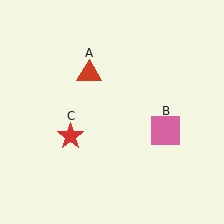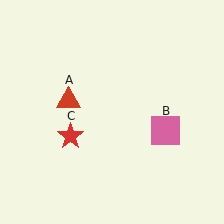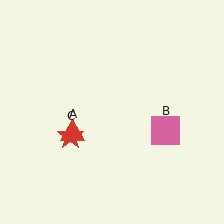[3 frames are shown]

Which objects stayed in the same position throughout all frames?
Pink square (object B) and red star (object C) remained stationary.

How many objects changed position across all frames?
1 object changed position: red triangle (object A).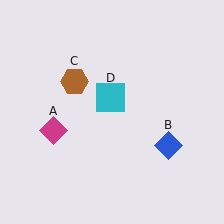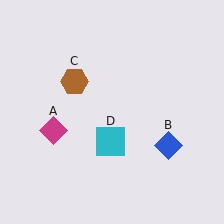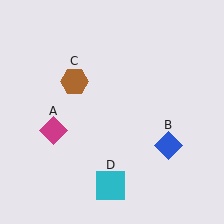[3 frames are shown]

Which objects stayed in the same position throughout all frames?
Magenta diamond (object A) and blue diamond (object B) and brown hexagon (object C) remained stationary.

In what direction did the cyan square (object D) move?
The cyan square (object D) moved down.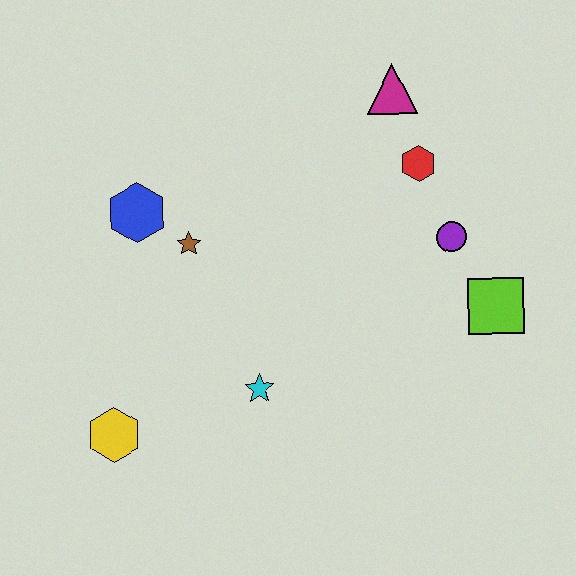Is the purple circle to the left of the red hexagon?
No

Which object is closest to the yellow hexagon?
The cyan star is closest to the yellow hexagon.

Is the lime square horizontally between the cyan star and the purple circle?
No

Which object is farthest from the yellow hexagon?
The magenta triangle is farthest from the yellow hexagon.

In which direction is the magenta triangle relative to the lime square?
The magenta triangle is above the lime square.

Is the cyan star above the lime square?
No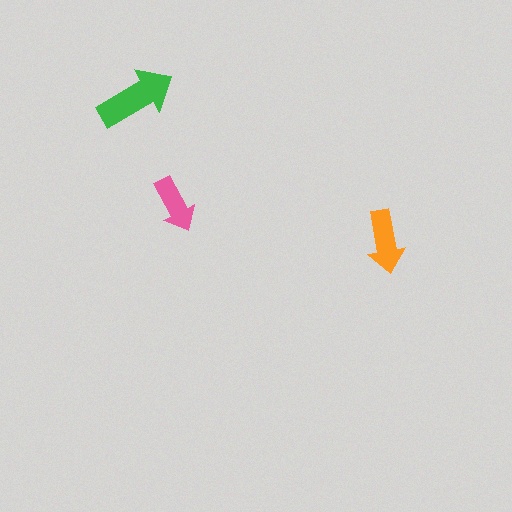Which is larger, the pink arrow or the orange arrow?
The orange one.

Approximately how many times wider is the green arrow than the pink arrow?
About 1.5 times wider.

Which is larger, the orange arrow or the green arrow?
The green one.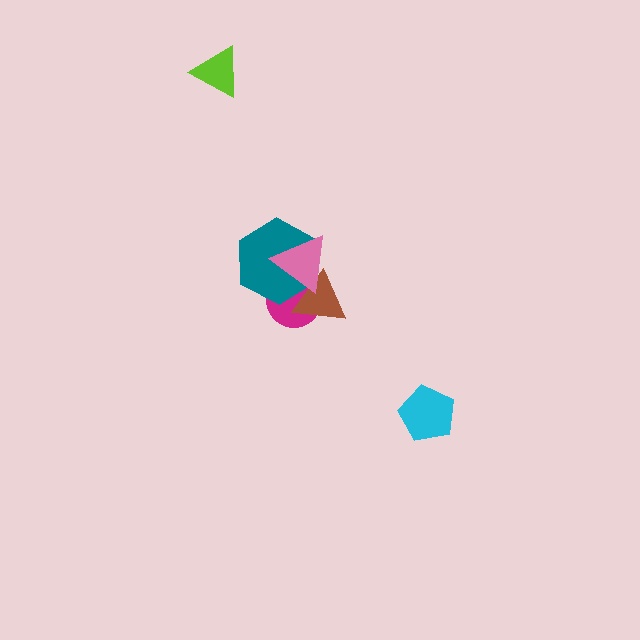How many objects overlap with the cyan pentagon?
0 objects overlap with the cyan pentagon.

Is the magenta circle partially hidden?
Yes, it is partially covered by another shape.